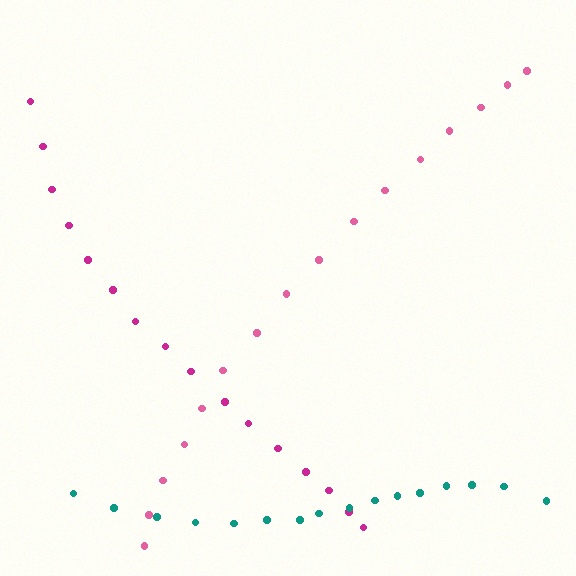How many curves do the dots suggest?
There are 3 distinct paths.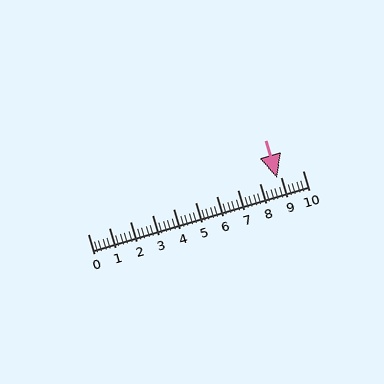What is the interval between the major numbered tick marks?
The major tick marks are spaced 1 units apart.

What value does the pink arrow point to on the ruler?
The pink arrow points to approximately 8.8.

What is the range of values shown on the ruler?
The ruler shows values from 0 to 10.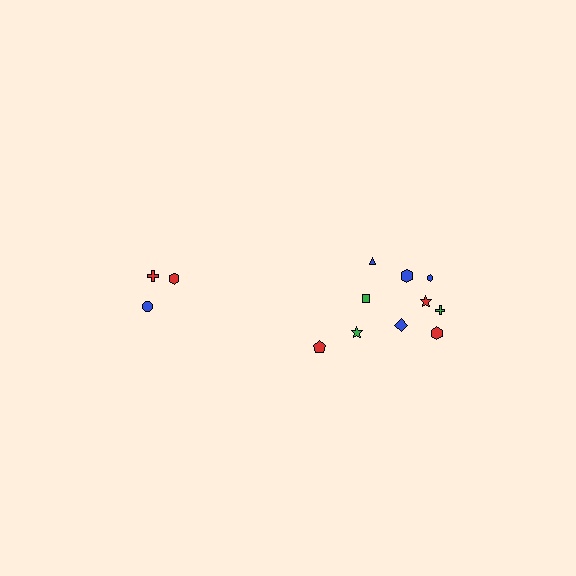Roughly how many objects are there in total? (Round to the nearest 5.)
Roughly 15 objects in total.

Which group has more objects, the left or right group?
The right group.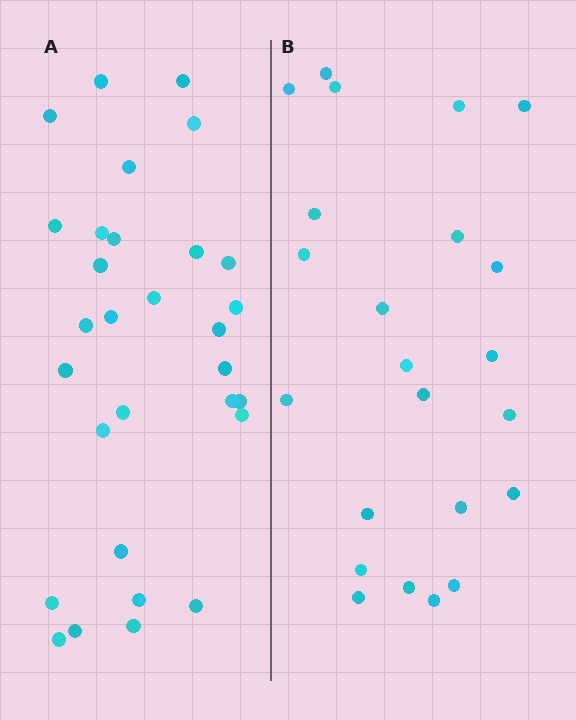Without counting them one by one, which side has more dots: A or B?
Region A (the left region) has more dots.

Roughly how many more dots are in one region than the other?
Region A has roughly 8 or so more dots than region B.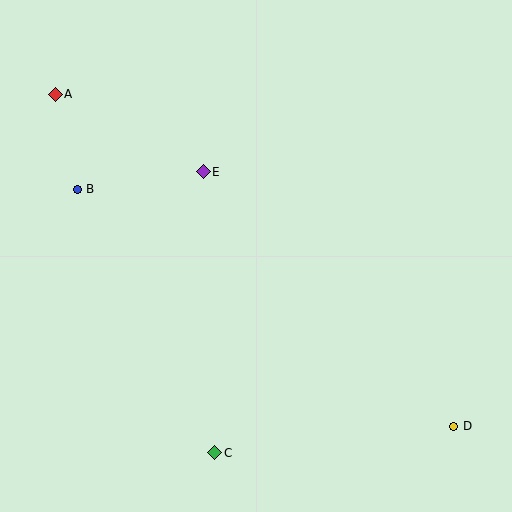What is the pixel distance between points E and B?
The distance between E and B is 127 pixels.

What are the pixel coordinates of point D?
Point D is at (454, 426).